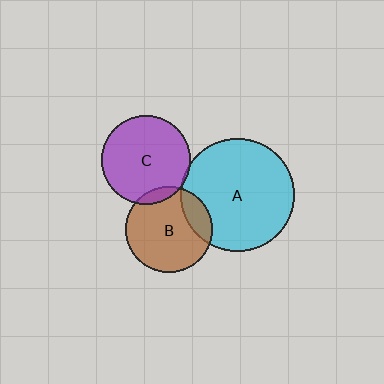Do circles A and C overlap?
Yes.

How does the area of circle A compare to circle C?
Approximately 1.6 times.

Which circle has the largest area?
Circle A (cyan).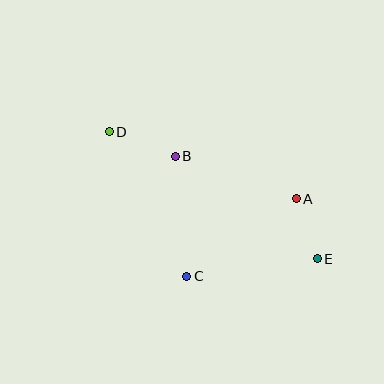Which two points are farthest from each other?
Points D and E are farthest from each other.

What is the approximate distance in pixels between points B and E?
The distance between B and E is approximately 175 pixels.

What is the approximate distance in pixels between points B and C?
The distance between B and C is approximately 120 pixels.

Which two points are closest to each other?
Points A and E are closest to each other.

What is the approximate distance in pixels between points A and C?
The distance between A and C is approximately 134 pixels.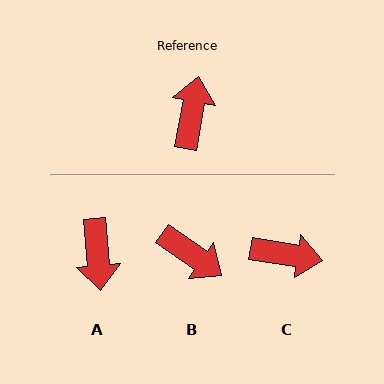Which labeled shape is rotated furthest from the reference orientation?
A, about 165 degrees away.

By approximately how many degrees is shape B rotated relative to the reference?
Approximately 115 degrees clockwise.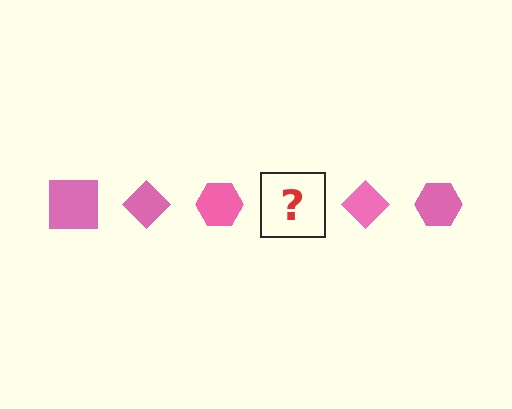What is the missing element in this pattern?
The missing element is a pink square.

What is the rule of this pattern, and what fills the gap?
The rule is that the pattern cycles through square, diamond, hexagon shapes in pink. The gap should be filled with a pink square.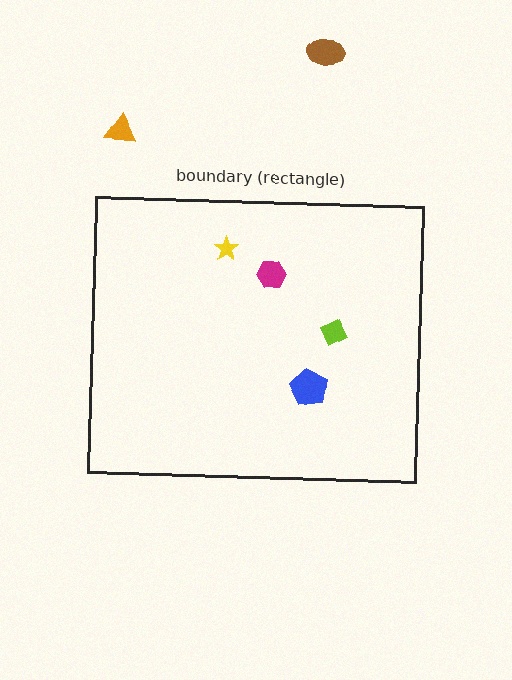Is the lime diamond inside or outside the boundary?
Inside.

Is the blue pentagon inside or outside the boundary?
Inside.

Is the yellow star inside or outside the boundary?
Inside.